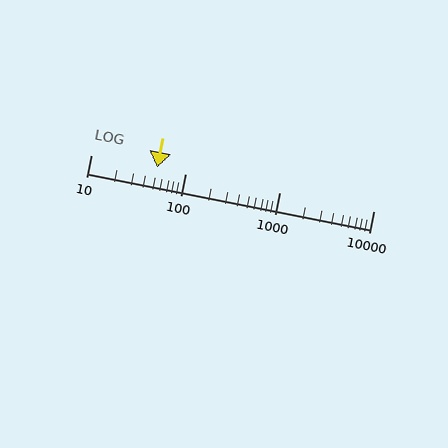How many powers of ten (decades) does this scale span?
The scale spans 3 decades, from 10 to 10000.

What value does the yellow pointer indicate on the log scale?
The pointer indicates approximately 50.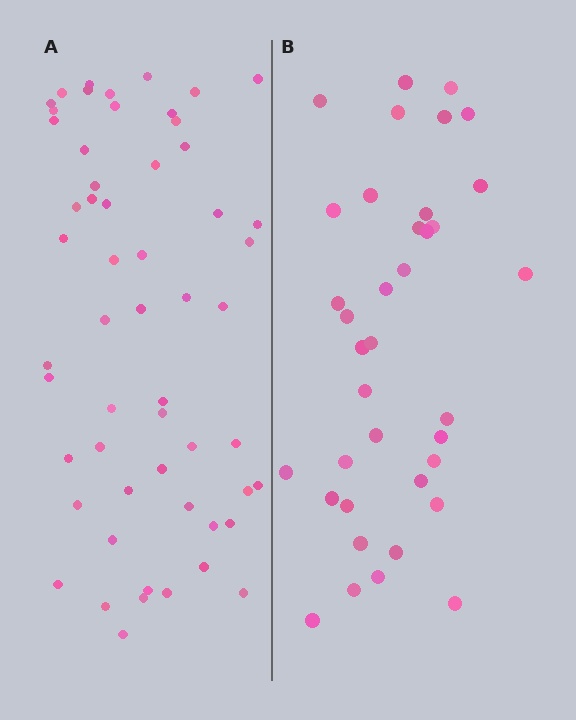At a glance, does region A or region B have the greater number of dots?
Region A (the left region) has more dots.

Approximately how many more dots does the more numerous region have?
Region A has approximately 20 more dots than region B.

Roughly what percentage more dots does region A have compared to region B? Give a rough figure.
About 50% more.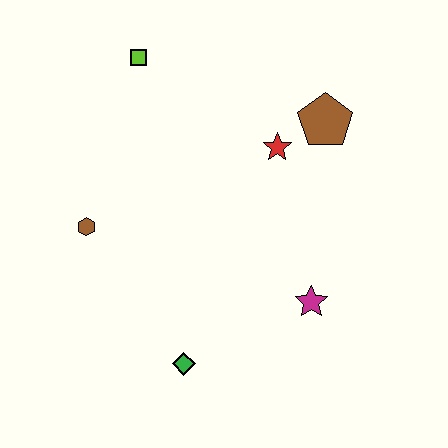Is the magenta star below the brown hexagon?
Yes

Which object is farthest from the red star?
The green diamond is farthest from the red star.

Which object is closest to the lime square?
The red star is closest to the lime square.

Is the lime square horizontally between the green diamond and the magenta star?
No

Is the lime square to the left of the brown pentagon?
Yes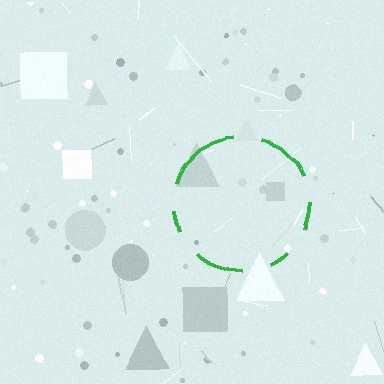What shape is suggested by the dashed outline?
The dashed outline suggests a circle.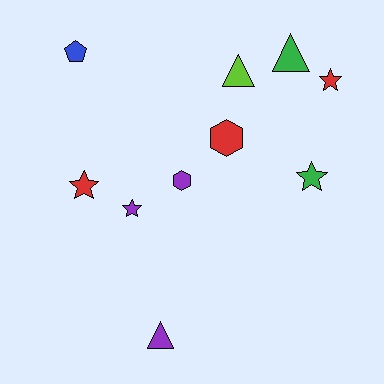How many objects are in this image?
There are 10 objects.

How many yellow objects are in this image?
There are no yellow objects.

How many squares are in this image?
There are no squares.